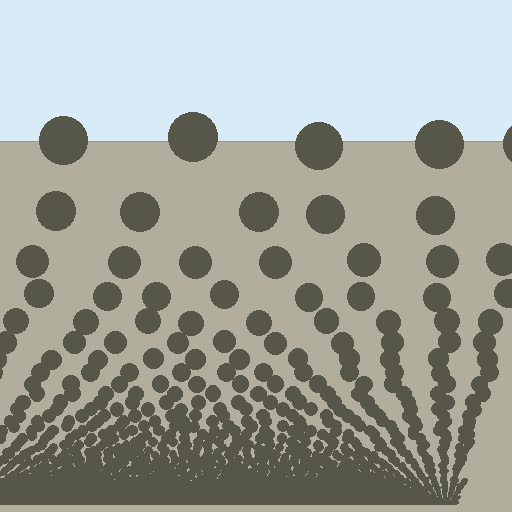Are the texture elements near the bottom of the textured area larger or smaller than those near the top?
Smaller. The gradient is inverted — elements near the bottom are smaller and denser.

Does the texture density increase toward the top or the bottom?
Density increases toward the bottom.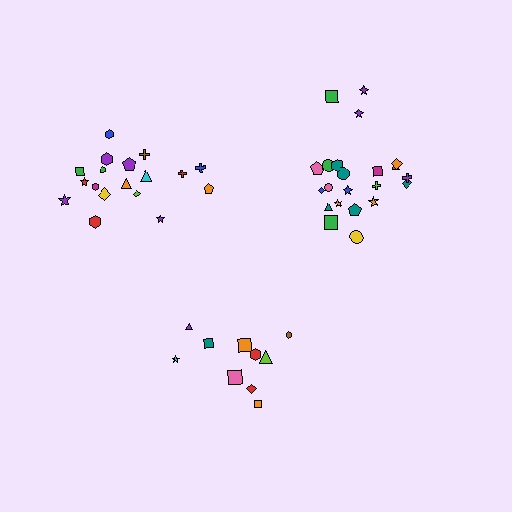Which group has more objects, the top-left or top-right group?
The top-right group.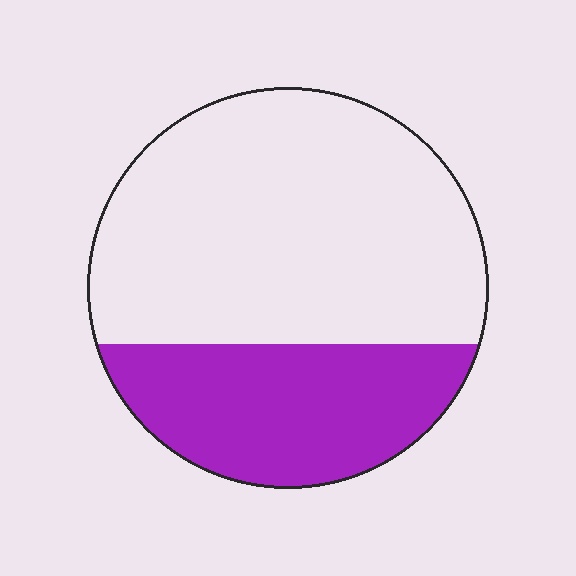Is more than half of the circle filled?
No.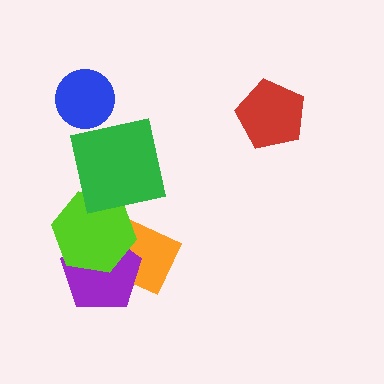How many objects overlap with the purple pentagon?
2 objects overlap with the purple pentagon.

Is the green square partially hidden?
No, no other shape covers it.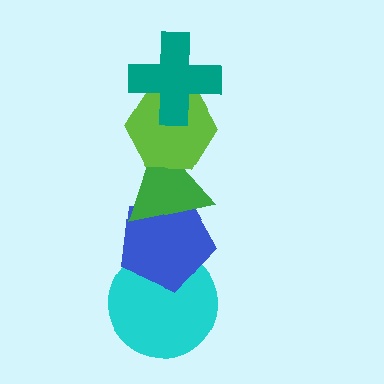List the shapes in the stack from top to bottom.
From top to bottom: the teal cross, the lime hexagon, the green triangle, the blue pentagon, the cyan circle.